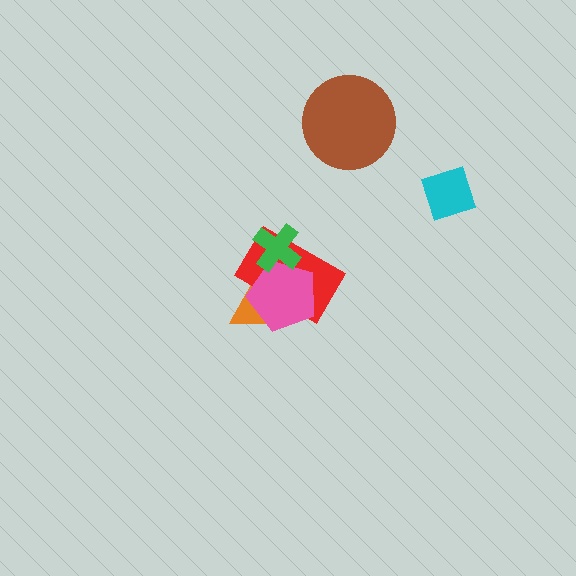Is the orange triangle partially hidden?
Yes, it is partially covered by another shape.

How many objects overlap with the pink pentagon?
3 objects overlap with the pink pentagon.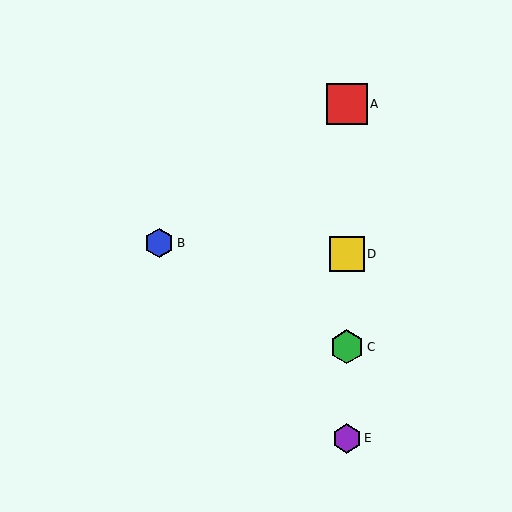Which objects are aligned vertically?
Objects A, C, D, E are aligned vertically.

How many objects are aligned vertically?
4 objects (A, C, D, E) are aligned vertically.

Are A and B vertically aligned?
No, A is at x≈347 and B is at x≈159.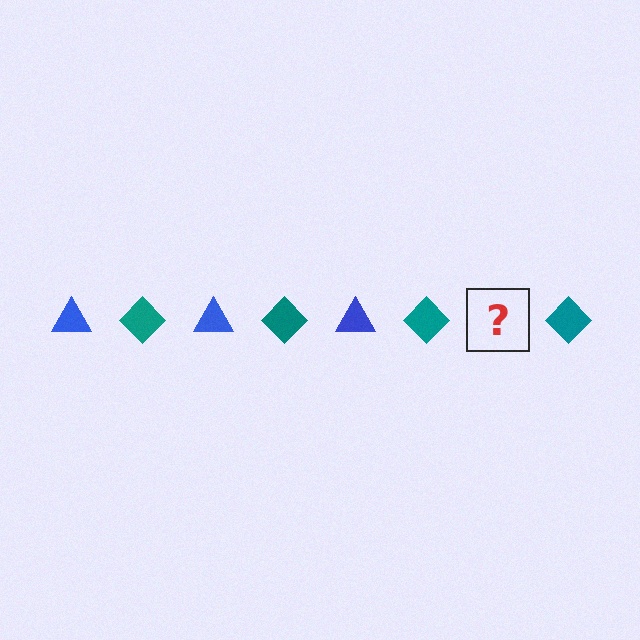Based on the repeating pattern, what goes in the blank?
The blank should be a blue triangle.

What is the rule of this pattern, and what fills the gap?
The rule is that the pattern alternates between blue triangle and teal diamond. The gap should be filled with a blue triangle.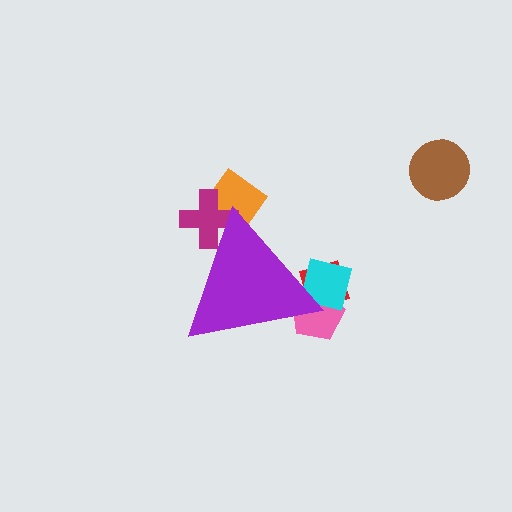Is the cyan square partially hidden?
Yes, the cyan square is partially hidden behind the purple triangle.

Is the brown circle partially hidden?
No, the brown circle is fully visible.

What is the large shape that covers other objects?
A purple triangle.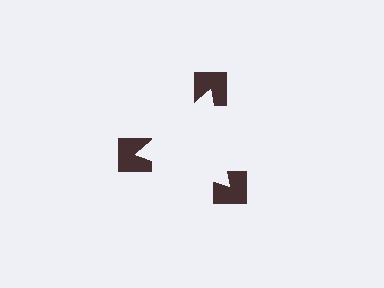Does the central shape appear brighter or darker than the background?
It typically appears slightly brighter than the background, even though no actual brightness change is drawn.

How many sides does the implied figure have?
3 sides.